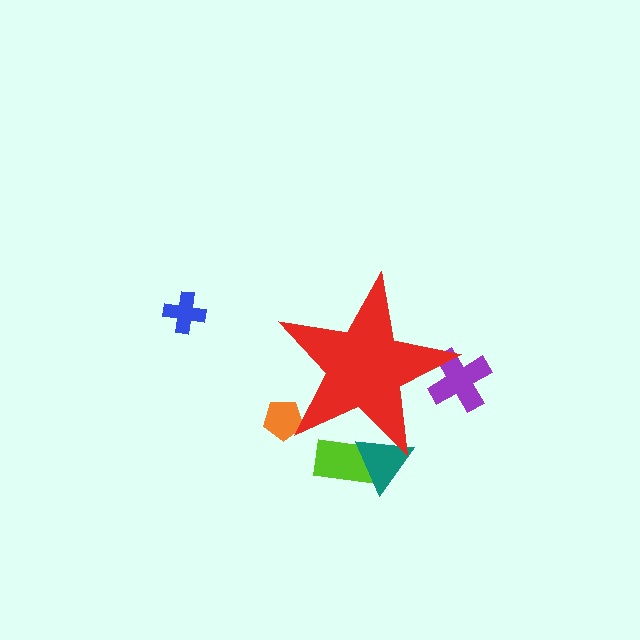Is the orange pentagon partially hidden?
Yes, the orange pentagon is partially hidden behind the red star.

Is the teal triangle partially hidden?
Yes, the teal triangle is partially hidden behind the red star.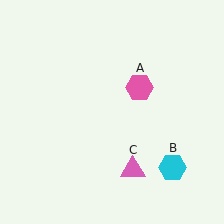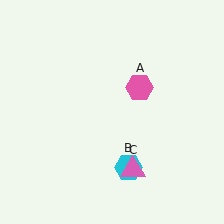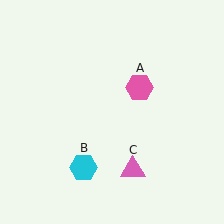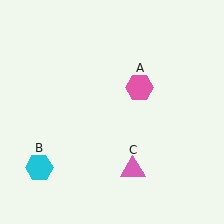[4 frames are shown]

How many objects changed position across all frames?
1 object changed position: cyan hexagon (object B).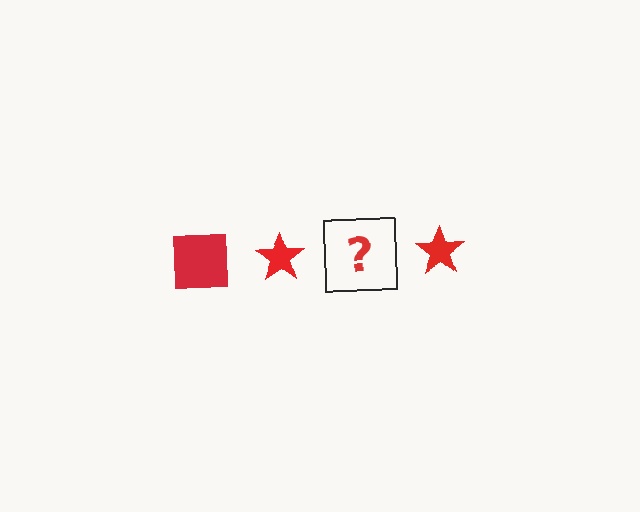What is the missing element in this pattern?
The missing element is a red square.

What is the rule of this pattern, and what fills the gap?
The rule is that the pattern cycles through square, star shapes in red. The gap should be filled with a red square.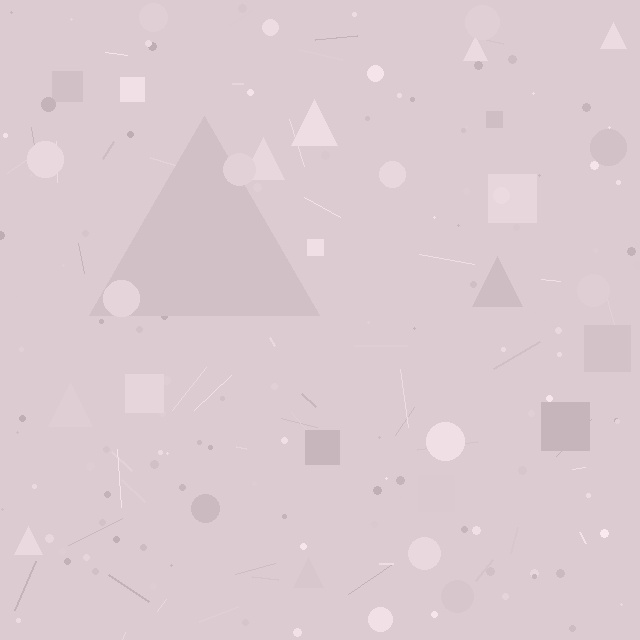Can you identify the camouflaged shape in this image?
The camouflaged shape is a triangle.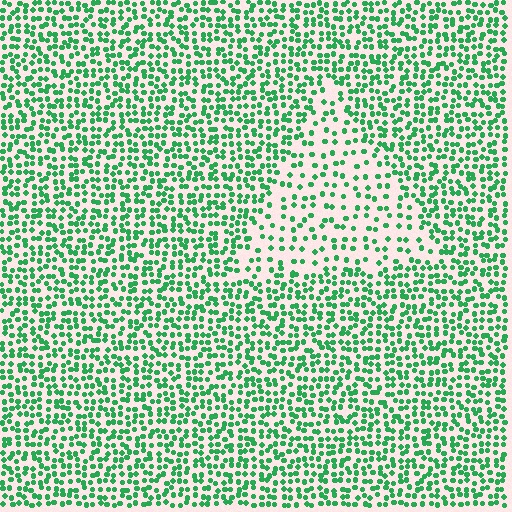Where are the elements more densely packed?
The elements are more densely packed outside the triangle boundary.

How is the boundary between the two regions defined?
The boundary is defined by a change in element density (approximately 2.1x ratio). All elements are the same color, size, and shape.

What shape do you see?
I see a triangle.